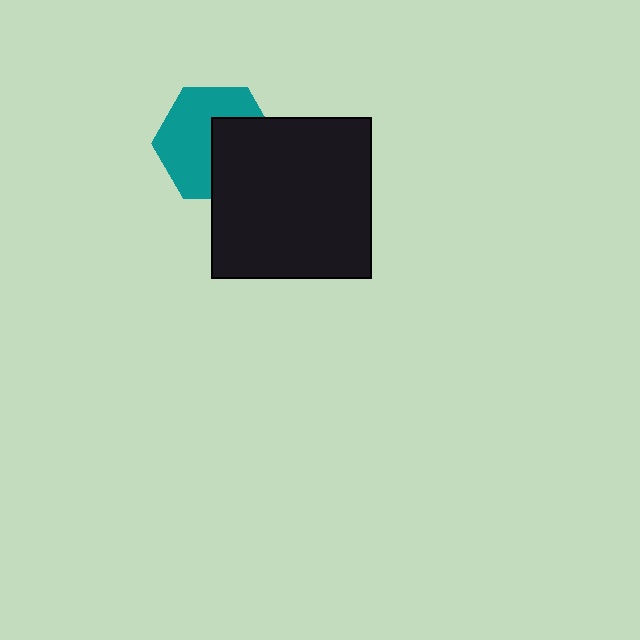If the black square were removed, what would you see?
You would see the complete teal hexagon.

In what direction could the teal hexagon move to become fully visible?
The teal hexagon could move toward the upper-left. That would shift it out from behind the black square entirely.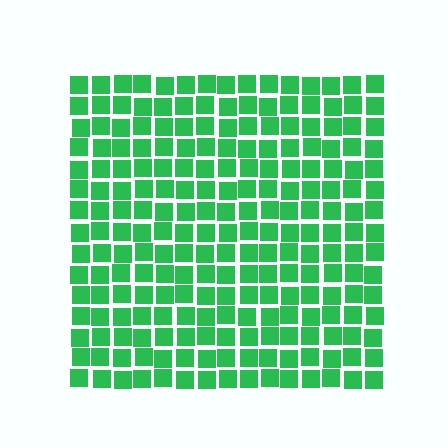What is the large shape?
The large shape is a square.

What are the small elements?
The small elements are squares.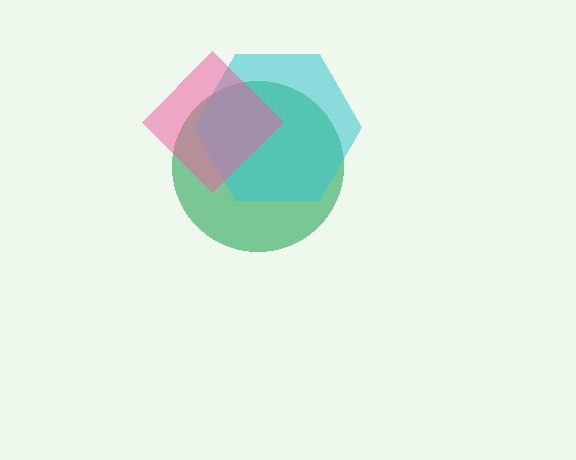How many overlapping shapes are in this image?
There are 3 overlapping shapes in the image.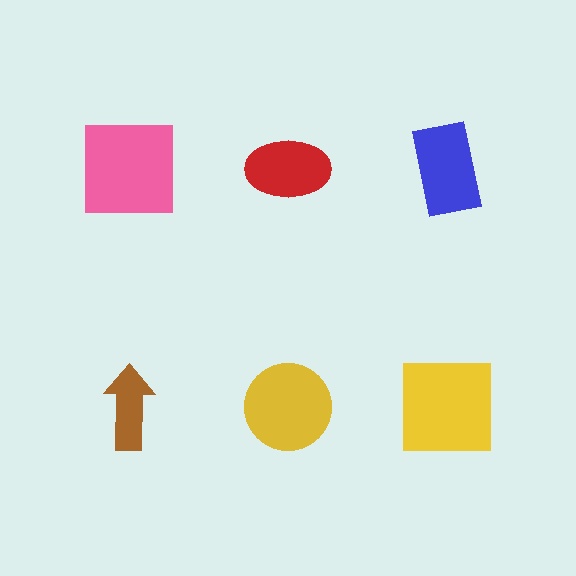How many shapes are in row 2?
3 shapes.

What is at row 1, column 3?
A blue rectangle.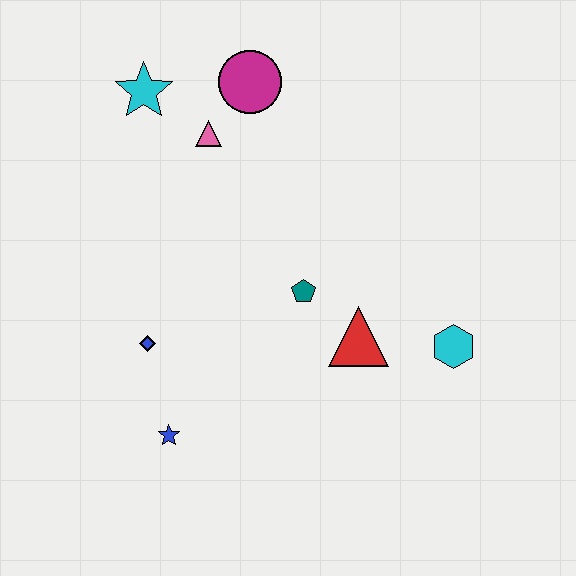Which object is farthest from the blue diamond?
The cyan hexagon is farthest from the blue diamond.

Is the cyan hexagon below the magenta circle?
Yes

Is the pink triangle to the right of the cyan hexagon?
No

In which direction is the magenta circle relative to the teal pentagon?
The magenta circle is above the teal pentagon.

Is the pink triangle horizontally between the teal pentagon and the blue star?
Yes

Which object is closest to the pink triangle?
The magenta circle is closest to the pink triangle.